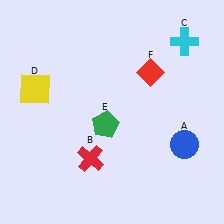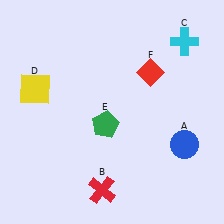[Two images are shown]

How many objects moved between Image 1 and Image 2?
1 object moved between the two images.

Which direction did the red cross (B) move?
The red cross (B) moved down.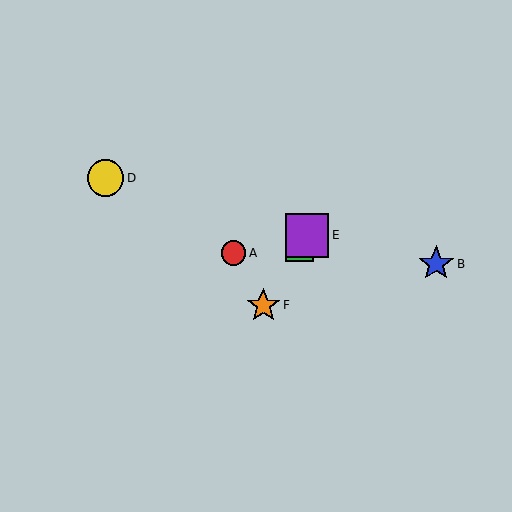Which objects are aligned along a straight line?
Objects C, E, F are aligned along a straight line.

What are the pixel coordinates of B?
Object B is at (436, 264).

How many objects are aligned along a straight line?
3 objects (C, E, F) are aligned along a straight line.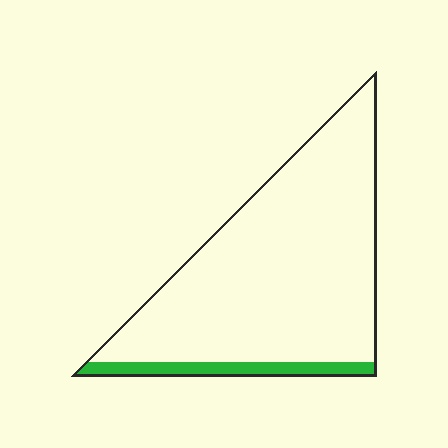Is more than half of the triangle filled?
No.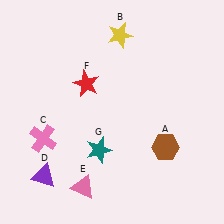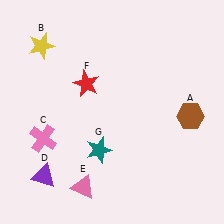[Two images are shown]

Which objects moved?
The objects that moved are: the brown hexagon (A), the yellow star (B).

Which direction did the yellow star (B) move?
The yellow star (B) moved left.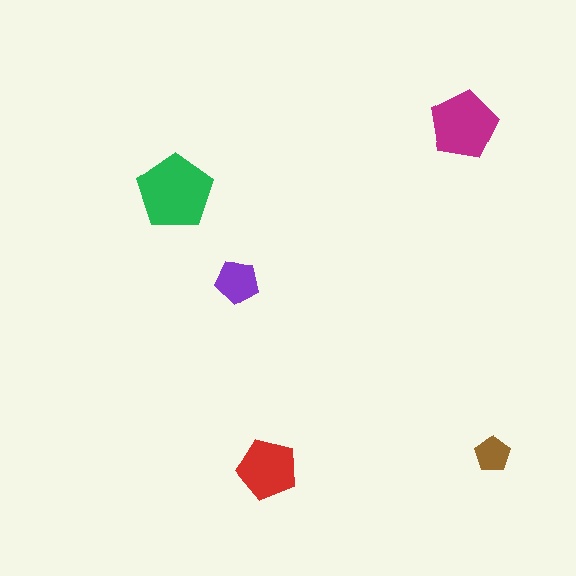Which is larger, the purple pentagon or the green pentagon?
The green one.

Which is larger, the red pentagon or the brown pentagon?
The red one.